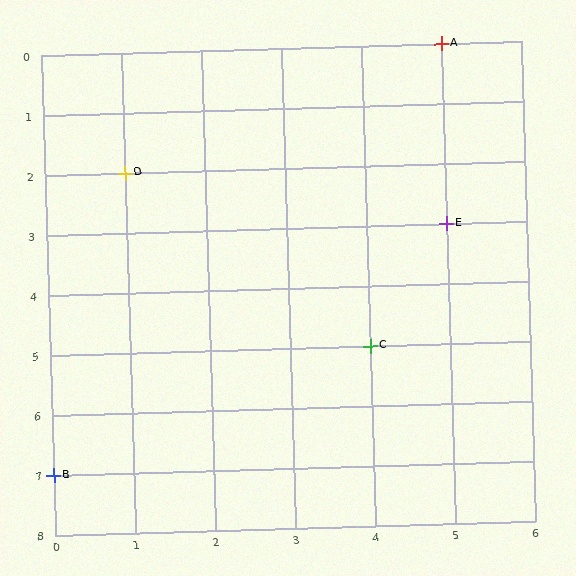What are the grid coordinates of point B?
Point B is at grid coordinates (0, 7).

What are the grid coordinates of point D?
Point D is at grid coordinates (1, 2).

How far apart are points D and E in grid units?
Points D and E are 4 columns and 1 row apart (about 4.1 grid units diagonally).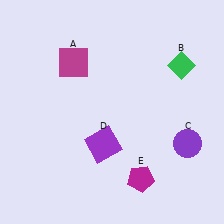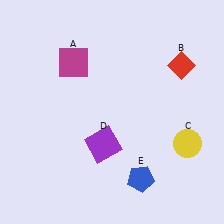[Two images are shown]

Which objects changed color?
B changed from green to red. C changed from purple to yellow. E changed from magenta to blue.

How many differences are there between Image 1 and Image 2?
There are 3 differences between the two images.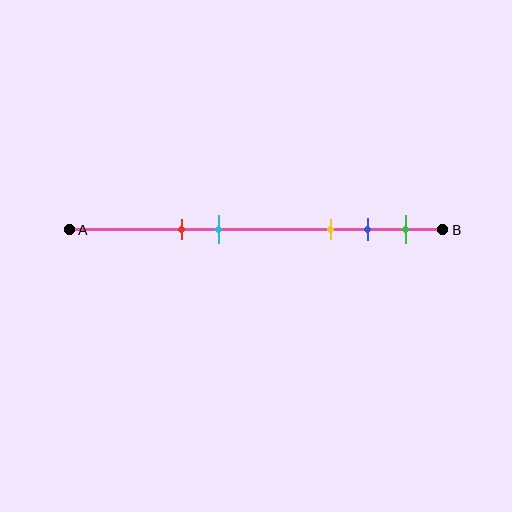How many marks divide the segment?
There are 5 marks dividing the segment.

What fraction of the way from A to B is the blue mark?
The blue mark is approximately 80% (0.8) of the way from A to B.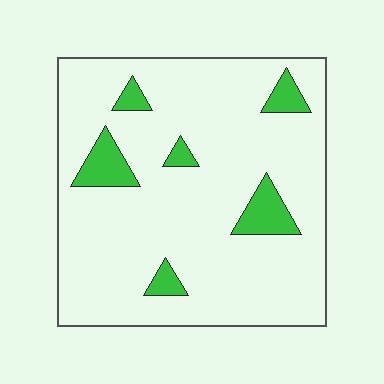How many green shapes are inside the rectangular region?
6.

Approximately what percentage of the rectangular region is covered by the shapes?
Approximately 10%.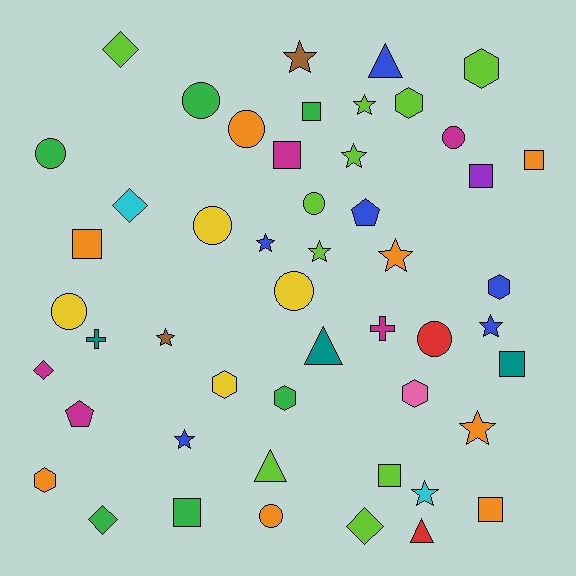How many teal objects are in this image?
There are 3 teal objects.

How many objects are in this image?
There are 50 objects.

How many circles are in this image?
There are 10 circles.